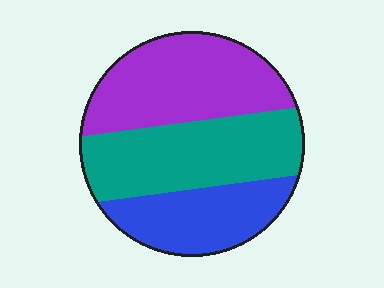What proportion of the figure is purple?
Purple takes up about three eighths (3/8) of the figure.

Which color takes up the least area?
Blue, at roughly 25%.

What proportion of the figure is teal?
Teal covers roughly 35% of the figure.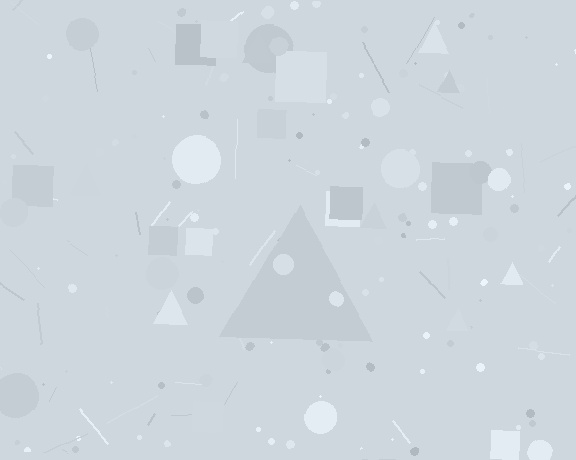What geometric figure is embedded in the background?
A triangle is embedded in the background.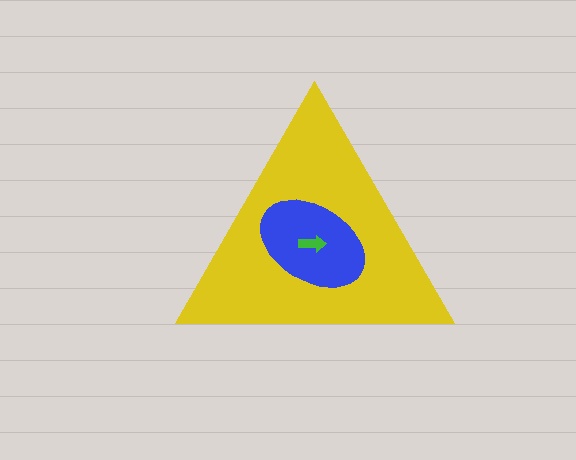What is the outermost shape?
The yellow triangle.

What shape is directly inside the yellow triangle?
The blue ellipse.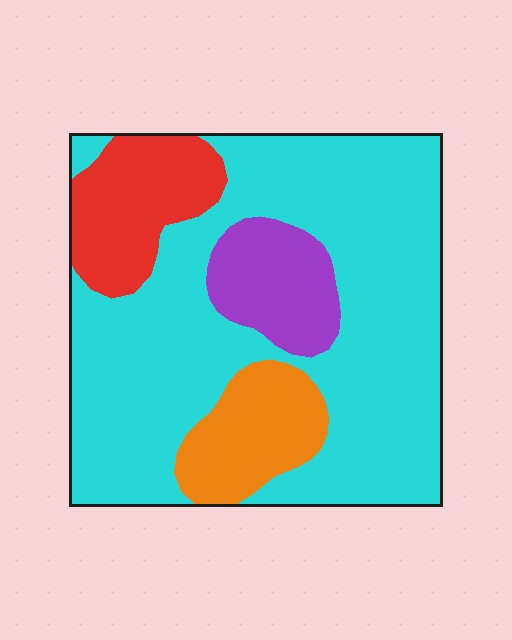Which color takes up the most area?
Cyan, at roughly 65%.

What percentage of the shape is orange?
Orange takes up about one tenth (1/10) of the shape.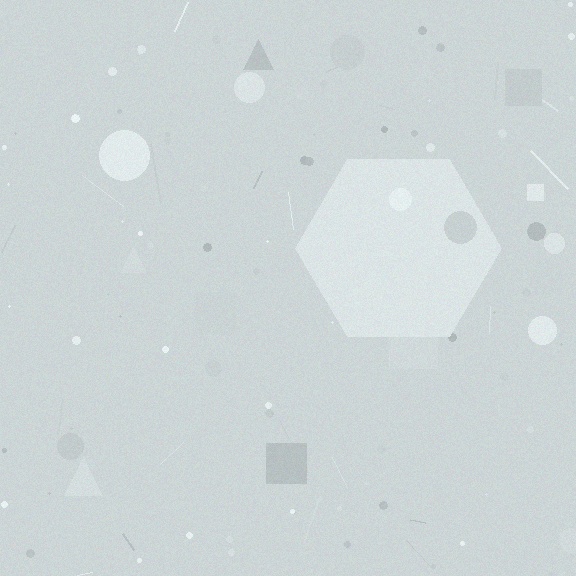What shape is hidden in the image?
A hexagon is hidden in the image.